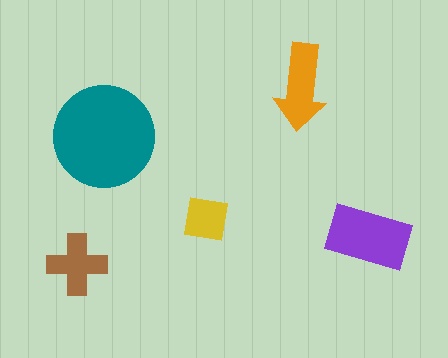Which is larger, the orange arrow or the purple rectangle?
The purple rectangle.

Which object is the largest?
The teal circle.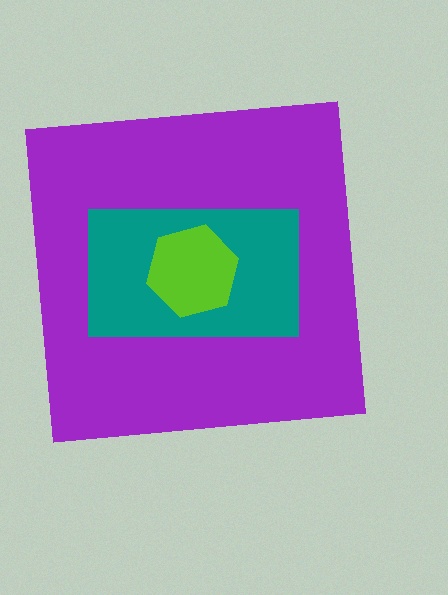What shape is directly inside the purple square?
The teal rectangle.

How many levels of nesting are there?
3.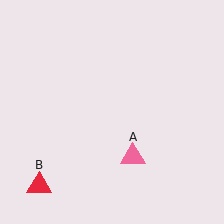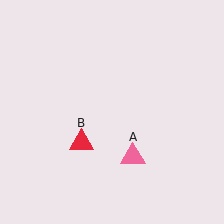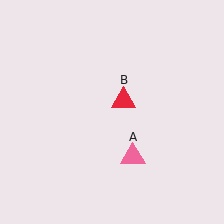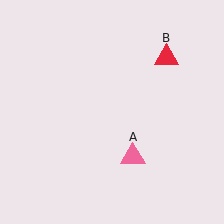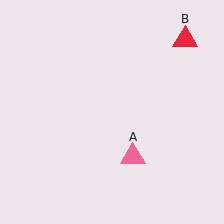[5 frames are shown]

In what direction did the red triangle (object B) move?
The red triangle (object B) moved up and to the right.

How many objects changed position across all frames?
1 object changed position: red triangle (object B).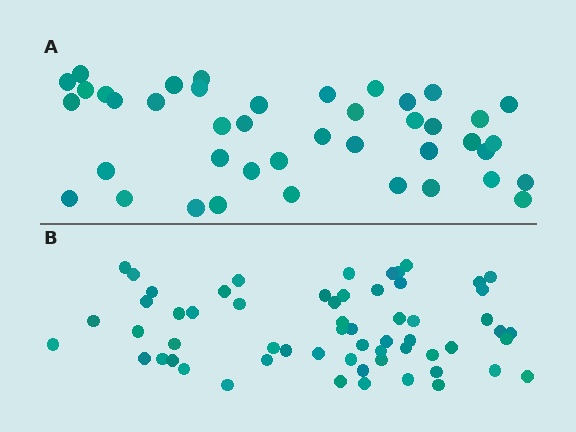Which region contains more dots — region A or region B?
Region B (the bottom region) has more dots.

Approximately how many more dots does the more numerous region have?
Region B has approximately 20 more dots than region A.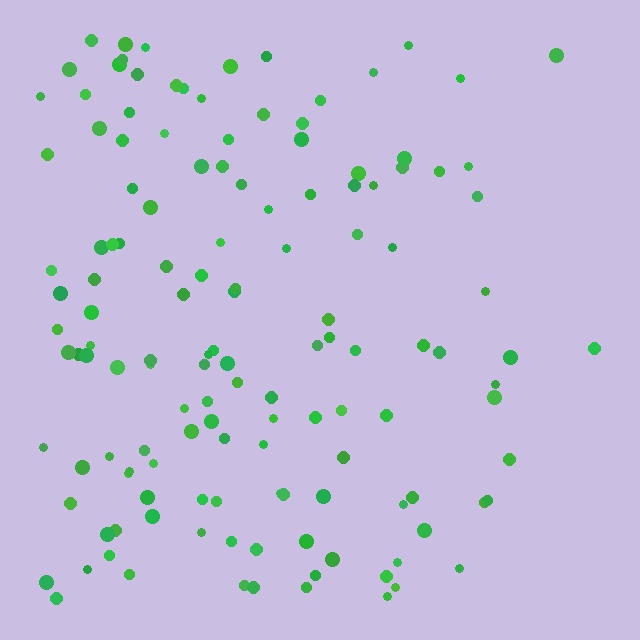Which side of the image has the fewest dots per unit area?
The right.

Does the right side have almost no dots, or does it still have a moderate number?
Still a moderate number, just noticeably fewer than the left.